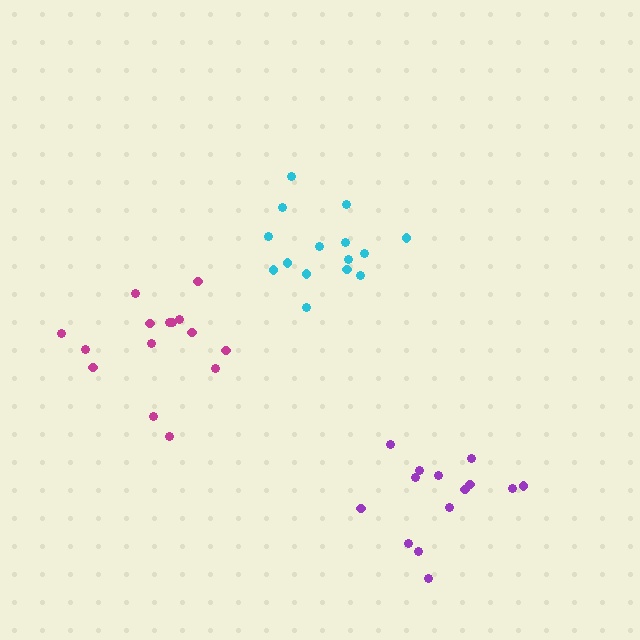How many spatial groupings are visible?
There are 3 spatial groupings.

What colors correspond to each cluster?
The clusters are colored: magenta, purple, cyan.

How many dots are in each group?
Group 1: 15 dots, Group 2: 14 dots, Group 3: 15 dots (44 total).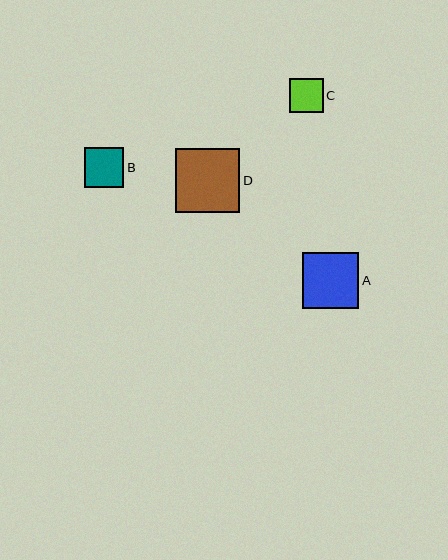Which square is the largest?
Square D is the largest with a size of approximately 64 pixels.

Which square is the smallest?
Square C is the smallest with a size of approximately 34 pixels.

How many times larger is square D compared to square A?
Square D is approximately 1.1 times the size of square A.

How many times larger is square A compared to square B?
Square A is approximately 1.4 times the size of square B.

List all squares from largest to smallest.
From largest to smallest: D, A, B, C.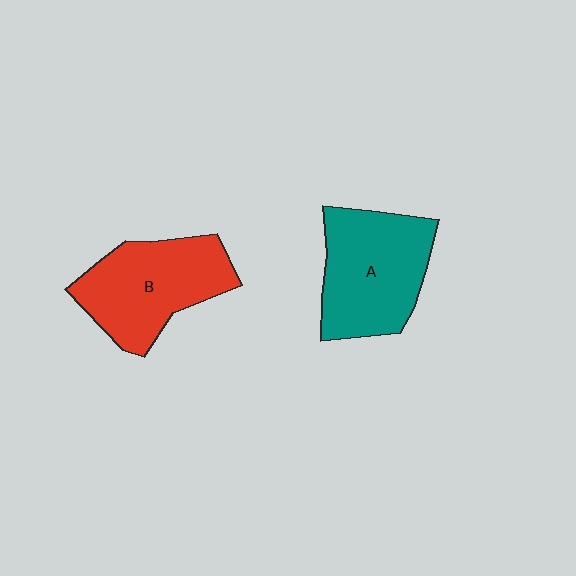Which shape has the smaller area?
Shape B (red).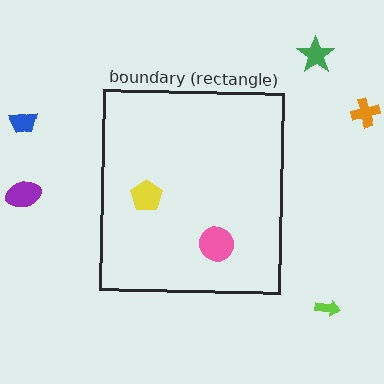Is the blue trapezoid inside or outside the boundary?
Outside.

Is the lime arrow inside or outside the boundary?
Outside.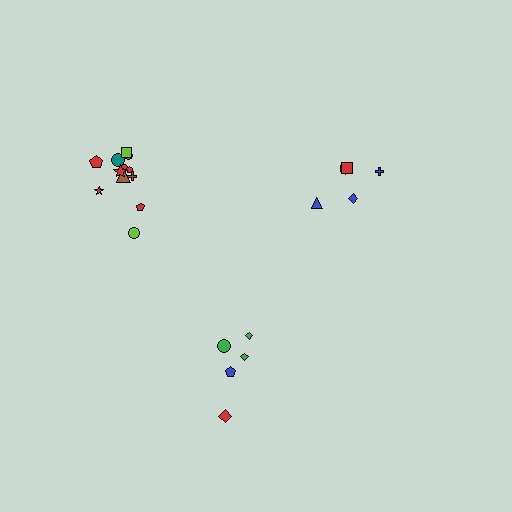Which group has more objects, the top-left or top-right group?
The top-left group.